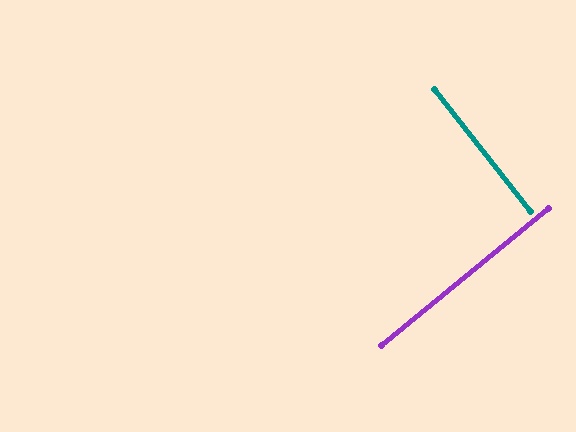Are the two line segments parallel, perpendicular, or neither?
Perpendicular — they meet at approximately 89°.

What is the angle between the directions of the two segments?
Approximately 89 degrees.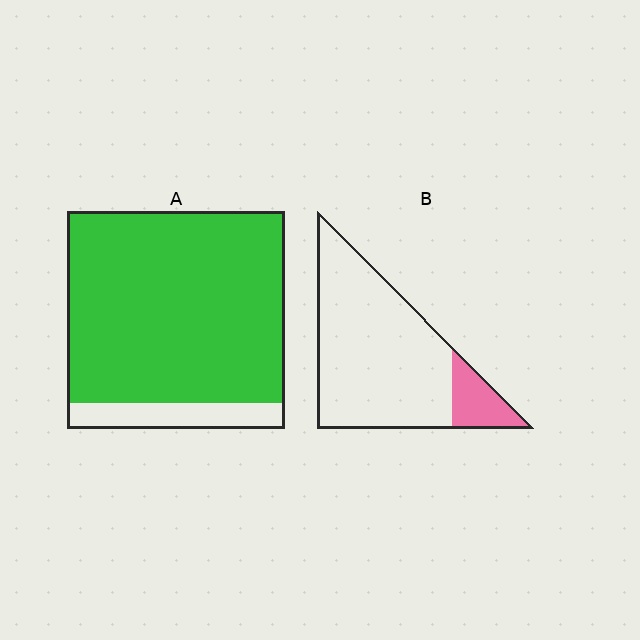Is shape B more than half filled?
No.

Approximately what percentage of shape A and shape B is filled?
A is approximately 90% and B is approximately 15%.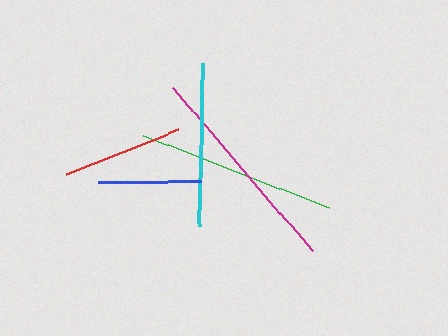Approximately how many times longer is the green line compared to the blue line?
The green line is approximately 1.9 times the length of the blue line.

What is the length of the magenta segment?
The magenta segment is approximately 214 pixels long.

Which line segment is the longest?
The magenta line is the longest at approximately 214 pixels.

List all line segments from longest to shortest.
From longest to shortest: magenta, green, cyan, red, blue.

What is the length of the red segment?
The red segment is approximately 120 pixels long.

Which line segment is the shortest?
The blue line is the shortest at approximately 103 pixels.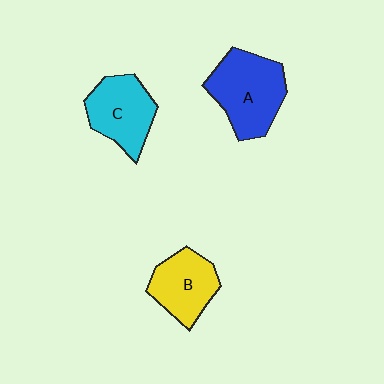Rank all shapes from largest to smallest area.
From largest to smallest: A (blue), C (cyan), B (yellow).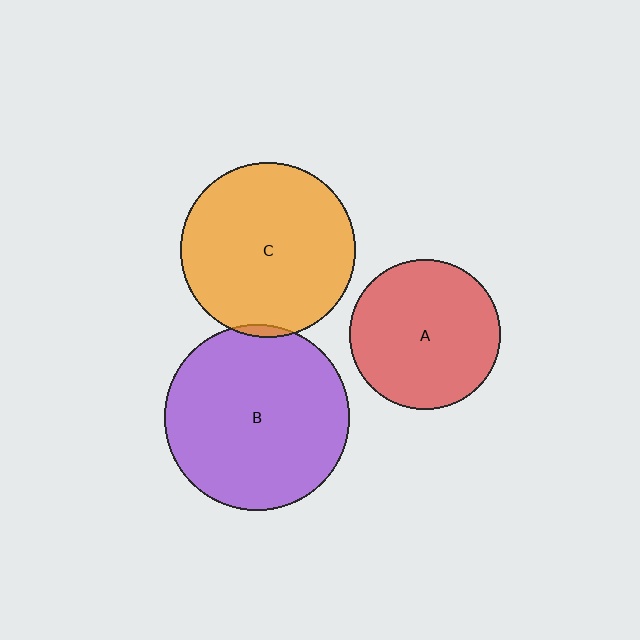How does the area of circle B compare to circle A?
Approximately 1.5 times.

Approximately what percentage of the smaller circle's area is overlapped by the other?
Approximately 5%.